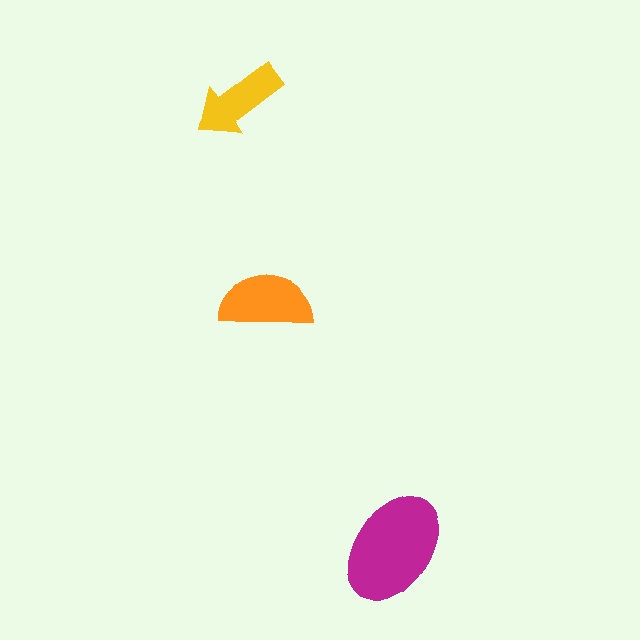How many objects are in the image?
There are 3 objects in the image.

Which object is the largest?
The magenta ellipse.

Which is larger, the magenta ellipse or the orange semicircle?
The magenta ellipse.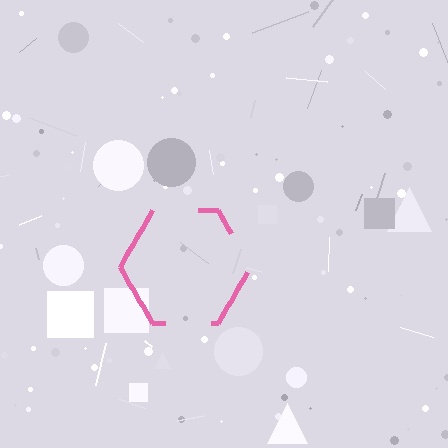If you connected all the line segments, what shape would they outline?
They would outline a hexagon.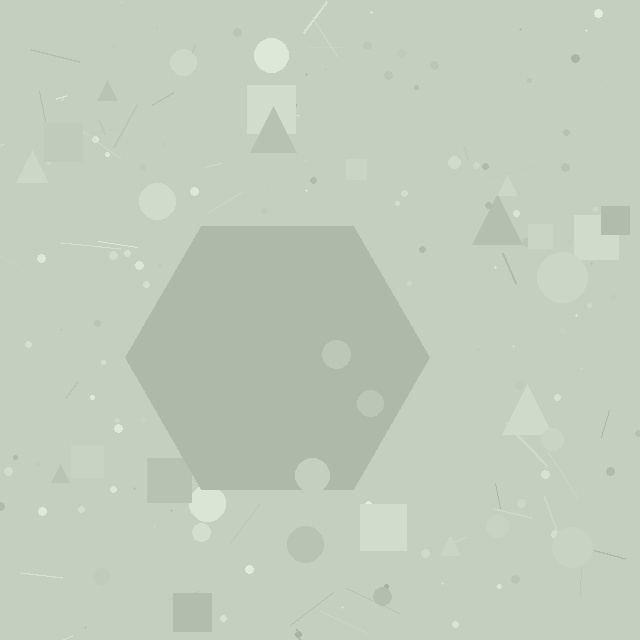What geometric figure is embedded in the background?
A hexagon is embedded in the background.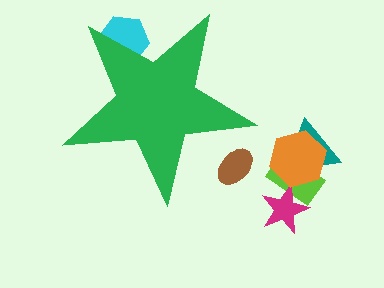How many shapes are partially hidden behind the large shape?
2 shapes are partially hidden.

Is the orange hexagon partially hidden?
No, the orange hexagon is fully visible.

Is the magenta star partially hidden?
No, the magenta star is fully visible.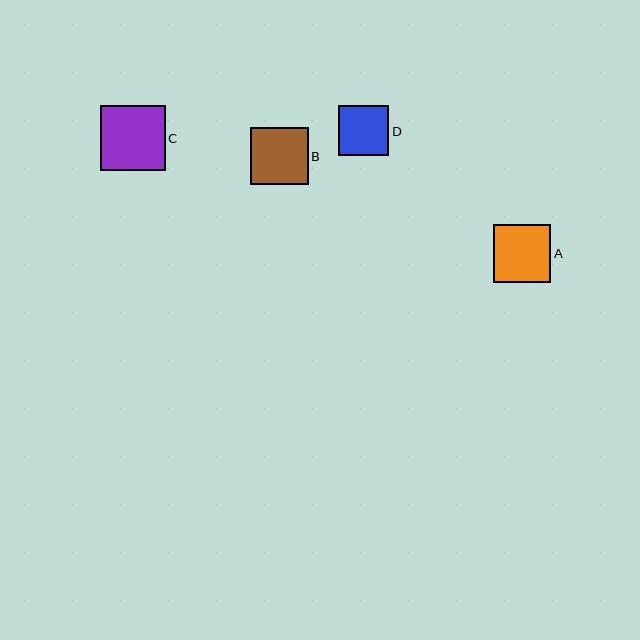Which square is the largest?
Square C is the largest with a size of approximately 65 pixels.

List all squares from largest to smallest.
From largest to smallest: C, A, B, D.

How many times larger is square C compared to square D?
Square C is approximately 1.3 times the size of square D.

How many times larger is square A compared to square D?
Square A is approximately 1.1 times the size of square D.